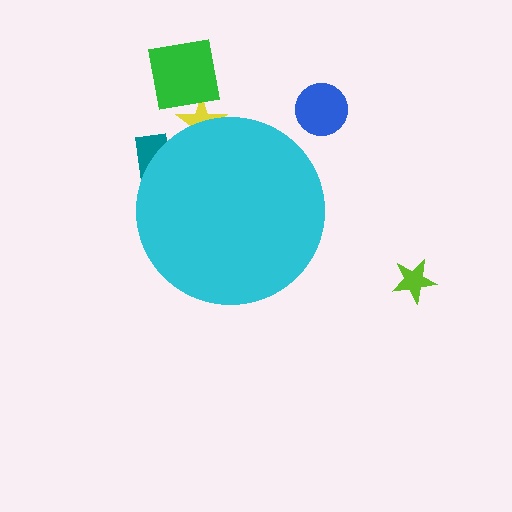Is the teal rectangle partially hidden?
Yes, the teal rectangle is partially hidden behind the cyan circle.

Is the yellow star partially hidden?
Yes, the yellow star is partially hidden behind the cyan circle.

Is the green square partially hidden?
No, the green square is fully visible.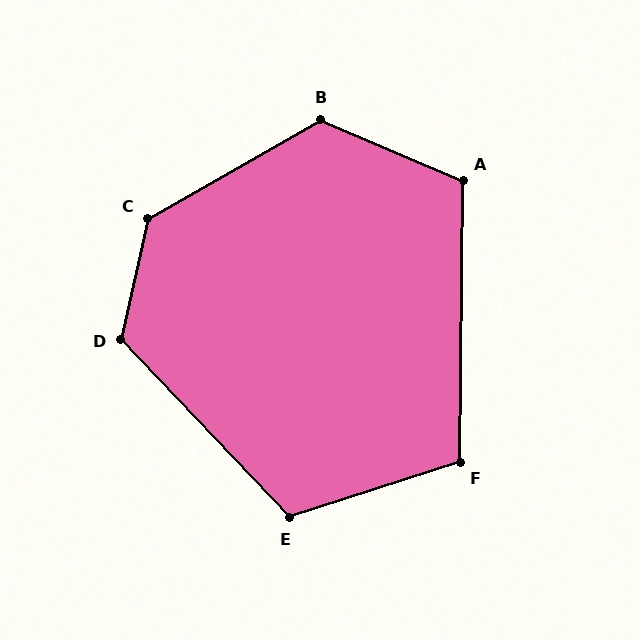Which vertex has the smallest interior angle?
F, at approximately 109 degrees.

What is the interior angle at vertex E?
Approximately 116 degrees (obtuse).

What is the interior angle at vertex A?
Approximately 112 degrees (obtuse).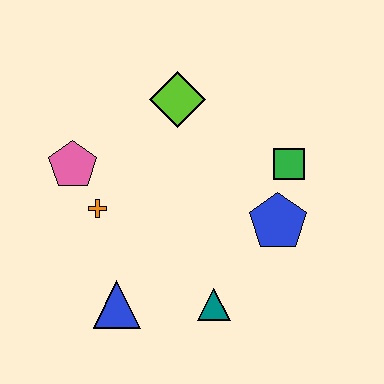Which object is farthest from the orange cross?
The green square is farthest from the orange cross.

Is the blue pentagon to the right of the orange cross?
Yes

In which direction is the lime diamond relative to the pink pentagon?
The lime diamond is to the right of the pink pentagon.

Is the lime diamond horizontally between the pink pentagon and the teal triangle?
Yes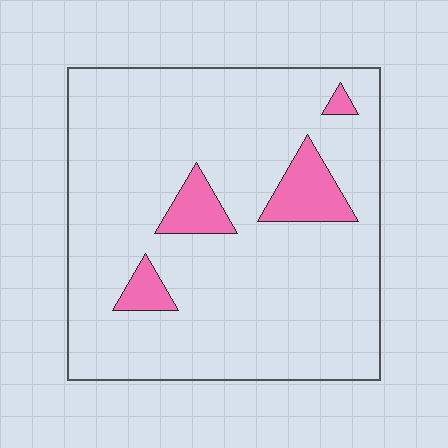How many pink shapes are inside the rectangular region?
4.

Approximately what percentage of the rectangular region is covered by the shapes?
Approximately 10%.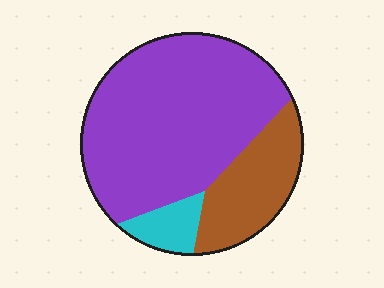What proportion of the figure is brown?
Brown covers roughly 25% of the figure.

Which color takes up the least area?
Cyan, at roughly 10%.